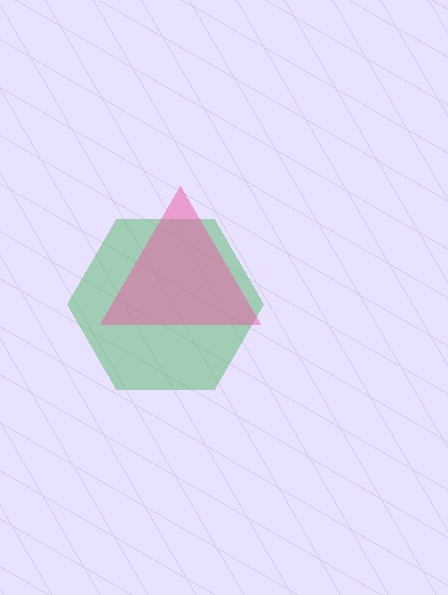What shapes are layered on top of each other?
The layered shapes are: a green hexagon, a pink triangle.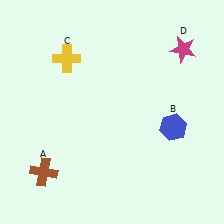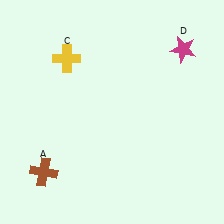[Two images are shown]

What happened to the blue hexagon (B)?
The blue hexagon (B) was removed in Image 2. It was in the bottom-right area of Image 1.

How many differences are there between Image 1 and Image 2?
There is 1 difference between the two images.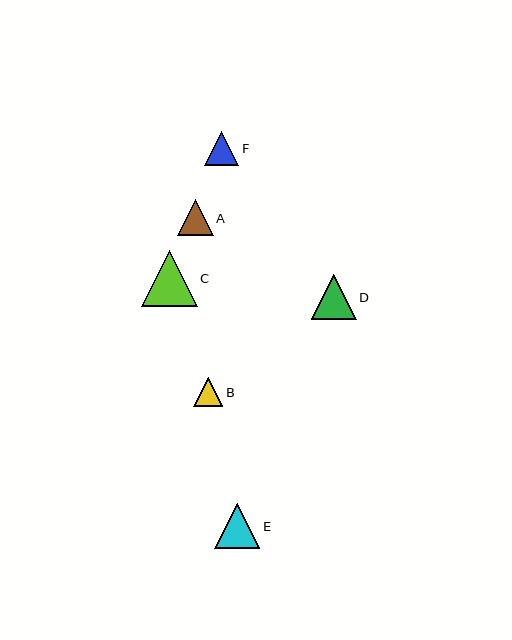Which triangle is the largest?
Triangle C is the largest with a size of approximately 55 pixels.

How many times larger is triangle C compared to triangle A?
Triangle C is approximately 1.6 times the size of triangle A.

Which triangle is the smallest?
Triangle B is the smallest with a size of approximately 29 pixels.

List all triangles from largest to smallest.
From largest to smallest: C, D, E, A, F, B.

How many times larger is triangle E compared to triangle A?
Triangle E is approximately 1.3 times the size of triangle A.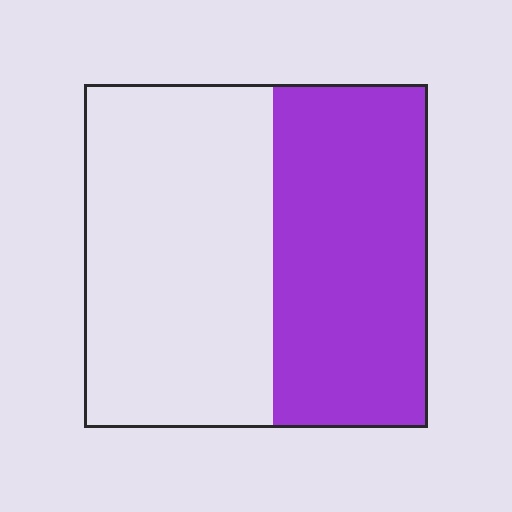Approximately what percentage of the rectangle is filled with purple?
Approximately 45%.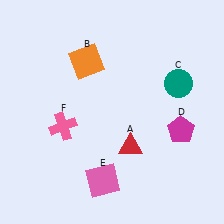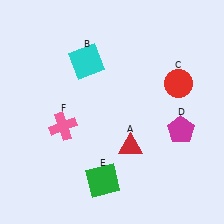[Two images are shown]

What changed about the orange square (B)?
In Image 1, B is orange. In Image 2, it changed to cyan.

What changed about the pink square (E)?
In Image 1, E is pink. In Image 2, it changed to green.